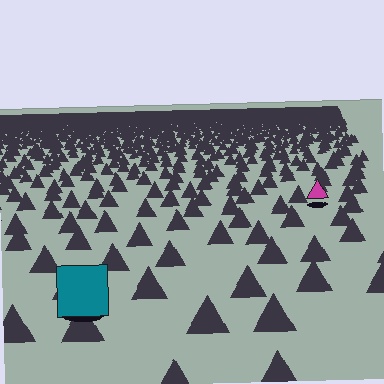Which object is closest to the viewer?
The teal square is closest. The texture marks near it are larger and more spread out.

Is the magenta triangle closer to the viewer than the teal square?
No. The teal square is closer — you can tell from the texture gradient: the ground texture is coarser near it.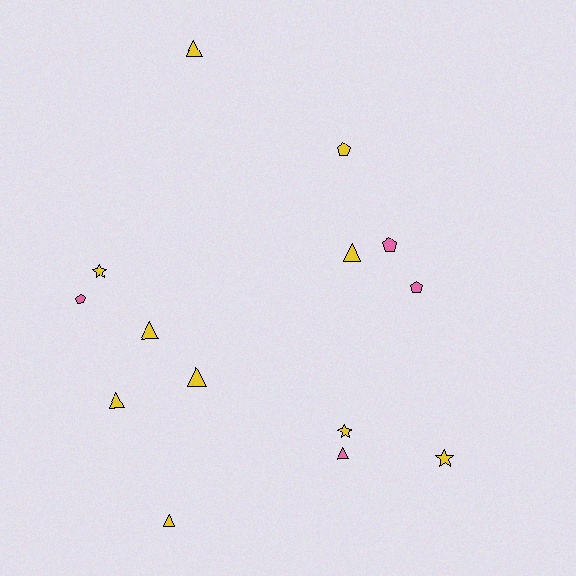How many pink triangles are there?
There is 1 pink triangle.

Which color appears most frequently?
Yellow, with 10 objects.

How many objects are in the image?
There are 14 objects.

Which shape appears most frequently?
Triangle, with 7 objects.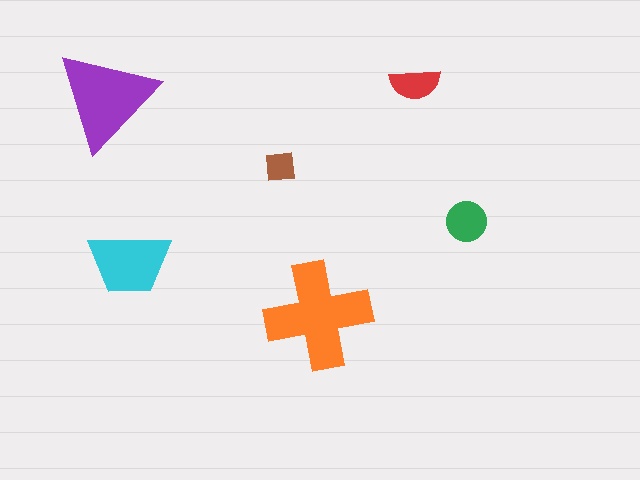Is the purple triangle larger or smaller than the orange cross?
Smaller.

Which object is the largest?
The orange cross.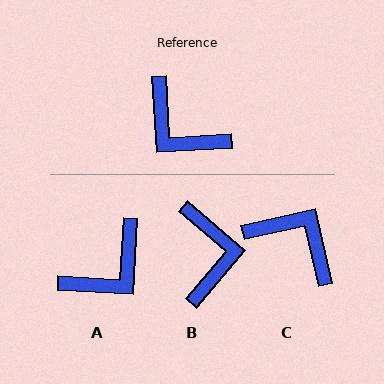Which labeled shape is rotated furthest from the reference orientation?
C, about 170 degrees away.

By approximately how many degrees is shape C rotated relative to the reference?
Approximately 170 degrees clockwise.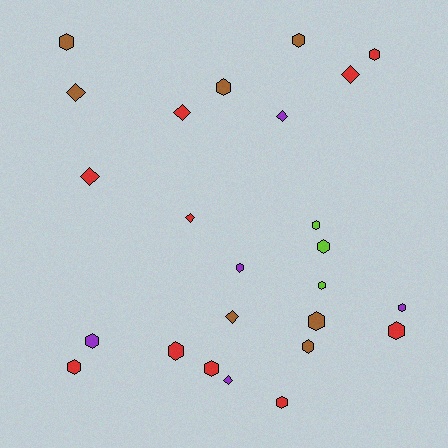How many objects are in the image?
There are 25 objects.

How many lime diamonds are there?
There are no lime diamonds.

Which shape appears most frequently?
Hexagon, with 17 objects.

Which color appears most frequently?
Red, with 10 objects.